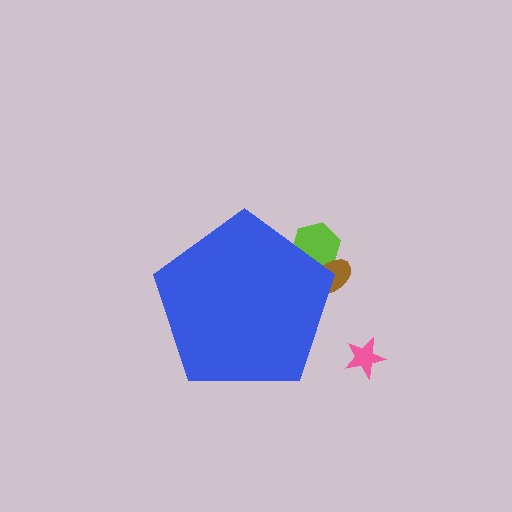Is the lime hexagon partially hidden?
Yes, the lime hexagon is partially hidden behind the blue pentagon.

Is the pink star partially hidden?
No, the pink star is fully visible.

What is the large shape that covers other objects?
A blue pentagon.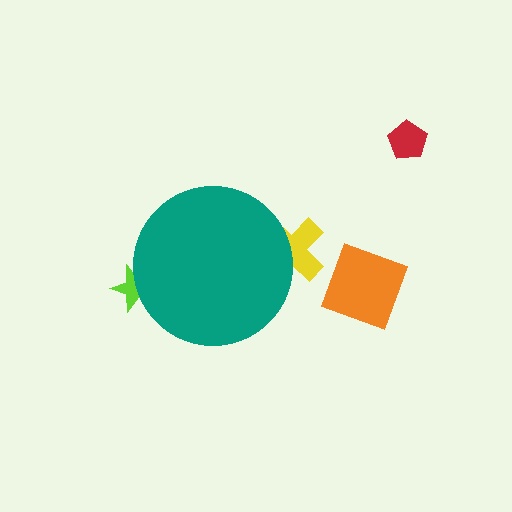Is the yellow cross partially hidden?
Yes, the yellow cross is partially hidden behind the teal circle.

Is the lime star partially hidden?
Yes, the lime star is partially hidden behind the teal circle.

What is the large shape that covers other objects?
A teal circle.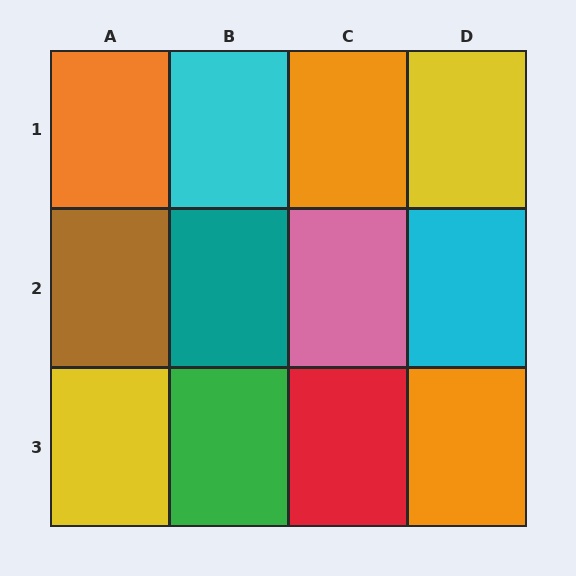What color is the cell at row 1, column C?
Orange.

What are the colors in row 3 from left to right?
Yellow, green, red, orange.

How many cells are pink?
1 cell is pink.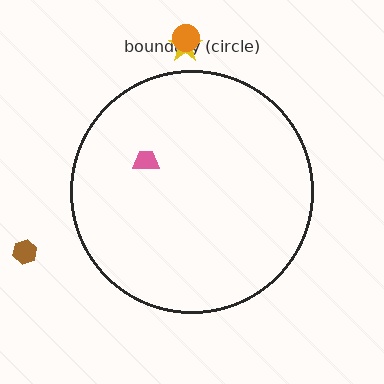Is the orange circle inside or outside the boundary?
Outside.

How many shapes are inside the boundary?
1 inside, 3 outside.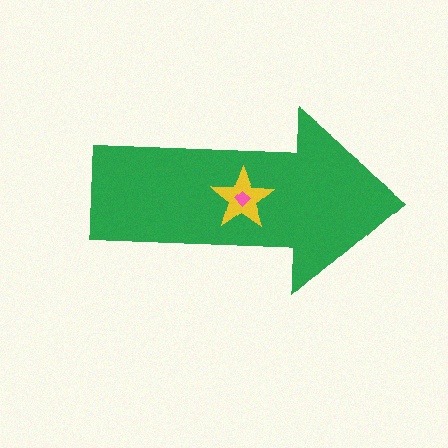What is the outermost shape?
The green arrow.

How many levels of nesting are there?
3.